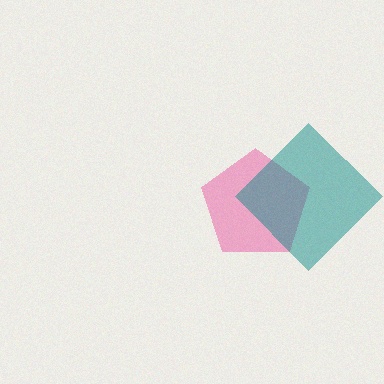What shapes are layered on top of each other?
The layered shapes are: a pink pentagon, a teal diamond.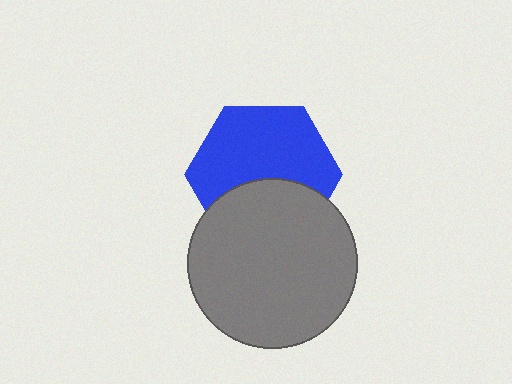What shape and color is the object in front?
The object in front is a gray circle.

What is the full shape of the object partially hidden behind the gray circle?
The partially hidden object is a blue hexagon.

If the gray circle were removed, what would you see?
You would see the complete blue hexagon.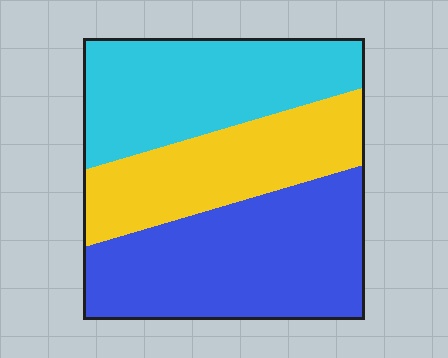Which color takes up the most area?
Blue, at roughly 40%.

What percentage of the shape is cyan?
Cyan covers 32% of the shape.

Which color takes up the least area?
Yellow, at roughly 25%.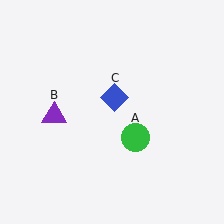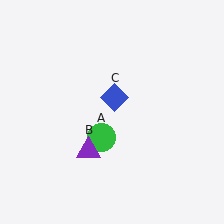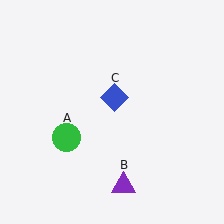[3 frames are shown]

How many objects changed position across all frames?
2 objects changed position: green circle (object A), purple triangle (object B).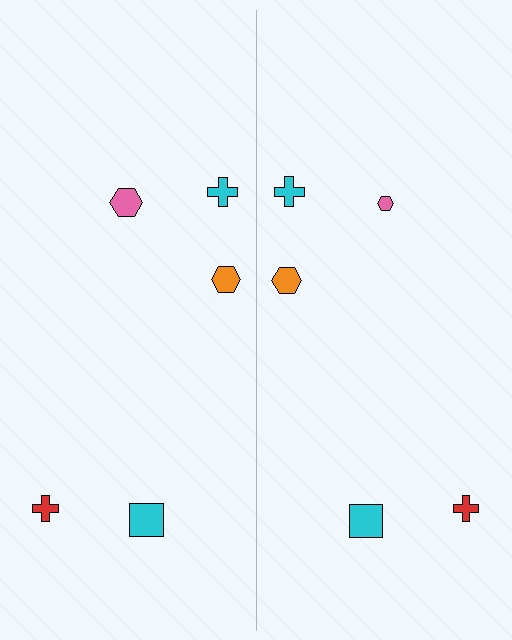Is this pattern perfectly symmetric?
No, the pattern is not perfectly symmetric. The pink hexagon on the right side has a different size than its mirror counterpart.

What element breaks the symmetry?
The pink hexagon on the right side has a different size than its mirror counterpart.